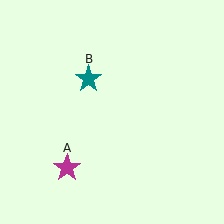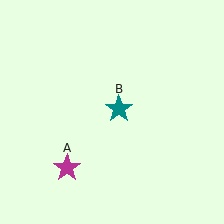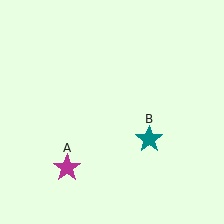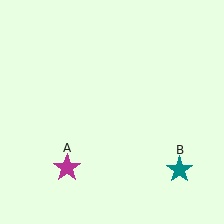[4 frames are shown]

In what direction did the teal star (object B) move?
The teal star (object B) moved down and to the right.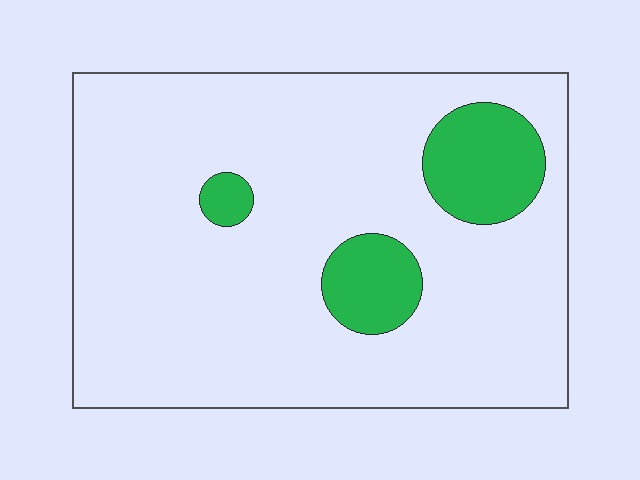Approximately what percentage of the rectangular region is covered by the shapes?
Approximately 15%.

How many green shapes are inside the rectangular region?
3.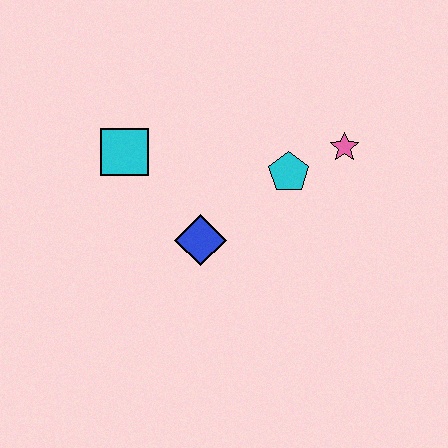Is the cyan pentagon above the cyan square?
No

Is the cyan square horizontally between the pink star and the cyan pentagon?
No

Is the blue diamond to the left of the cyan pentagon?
Yes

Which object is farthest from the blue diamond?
The pink star is farthest from the blue diamond.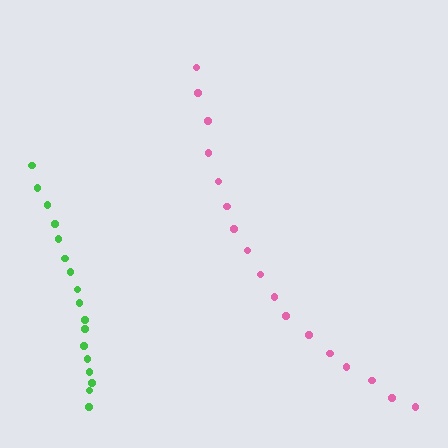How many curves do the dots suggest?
There are 2 distinct paths.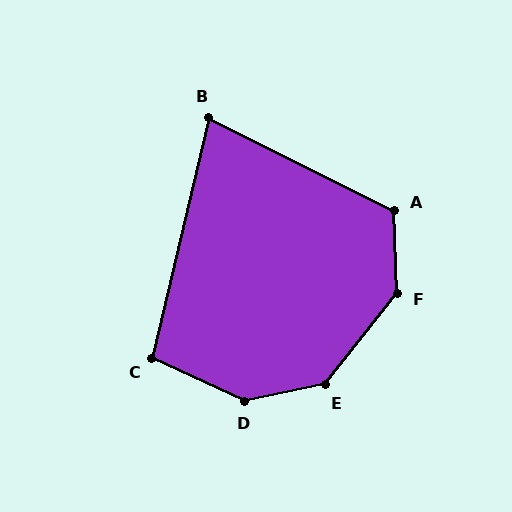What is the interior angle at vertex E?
Approximately 140 degrees (obtuse).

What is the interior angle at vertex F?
Approximately 140 degrees (obtuse).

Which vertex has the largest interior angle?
D, at approximately 143 degrees.